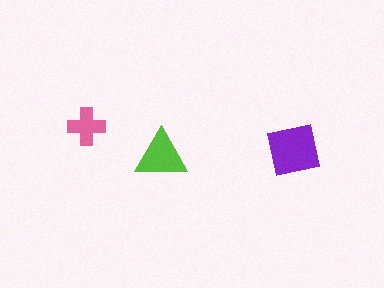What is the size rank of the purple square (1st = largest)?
1st.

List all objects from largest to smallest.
The purple square, the lime triangle, the pink cross.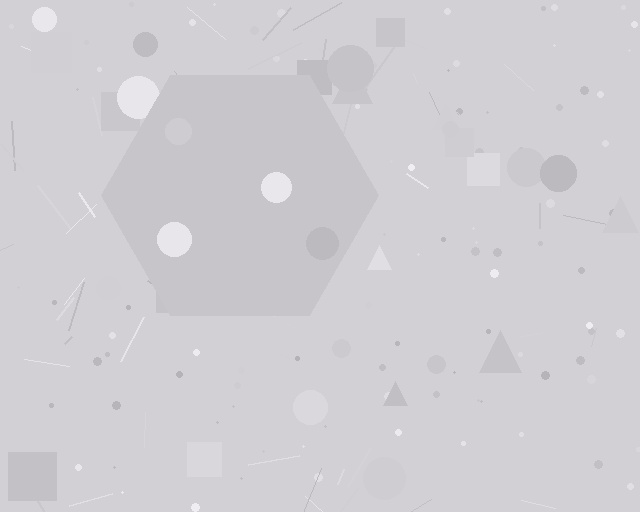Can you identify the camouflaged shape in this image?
The camouflaged shape is a hexagon.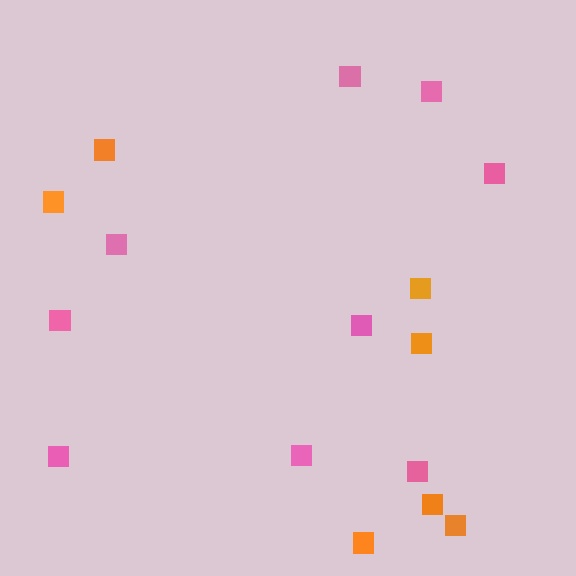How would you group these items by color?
There are 2 groups: one group of orange squares (7) and one group of pink squares (9).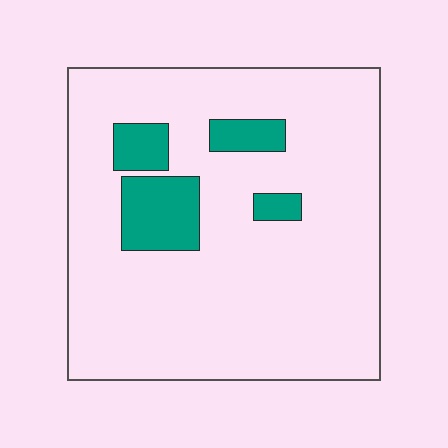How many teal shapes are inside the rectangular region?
4.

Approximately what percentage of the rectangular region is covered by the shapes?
Approximately 15%.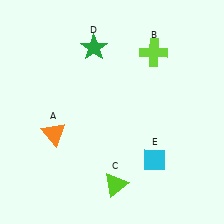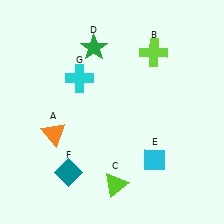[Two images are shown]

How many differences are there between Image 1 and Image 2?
There are 2 differences between the two images.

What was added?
A teal diamond (F), a cyan cross (G) were added in Image 2.